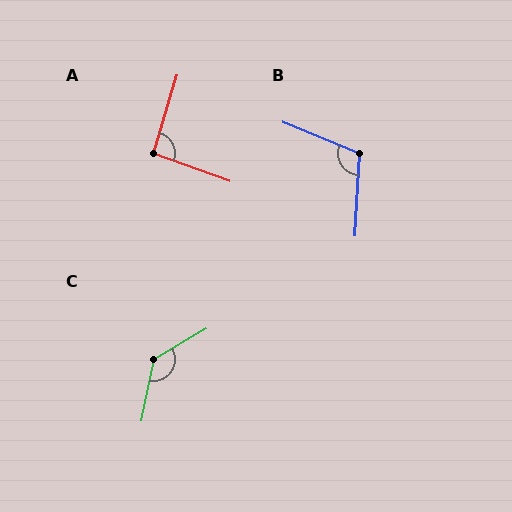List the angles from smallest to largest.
A (93°), B (110°), C (131°).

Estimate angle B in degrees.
Approximately 110 degrees.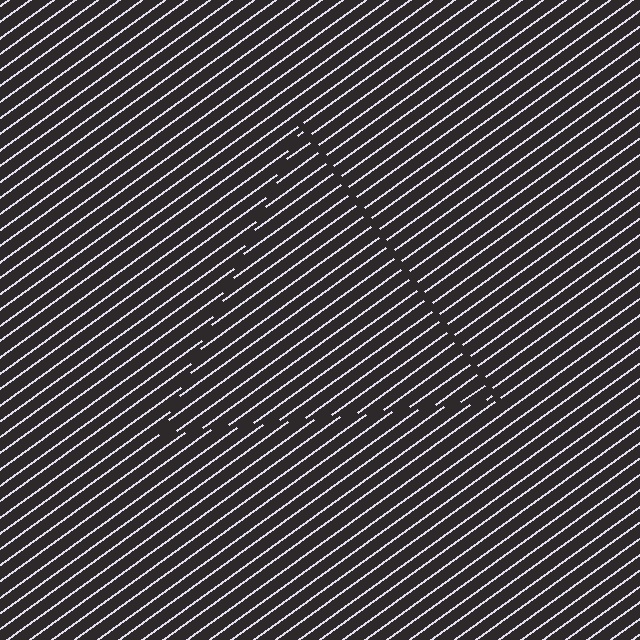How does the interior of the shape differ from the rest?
The interior of the shape contains the same grating, shifted by half a period — the contour is defined by the phase discontinuity where line-ends from the inner and outer gratings abut.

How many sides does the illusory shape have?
3 sides — the line-ends trace a triangle.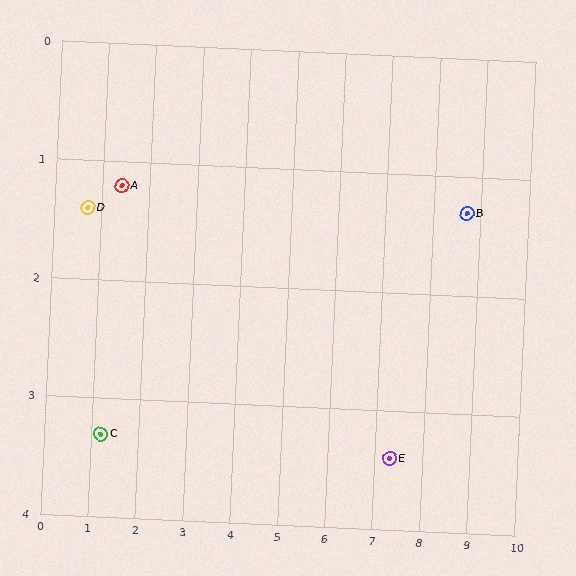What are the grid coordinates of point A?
Point A is at approximately (1.4, 1.2).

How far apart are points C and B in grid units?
Points C and B are about 7.8 grid units apart.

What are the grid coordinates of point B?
Point B is at approximately (8.7, 1.3).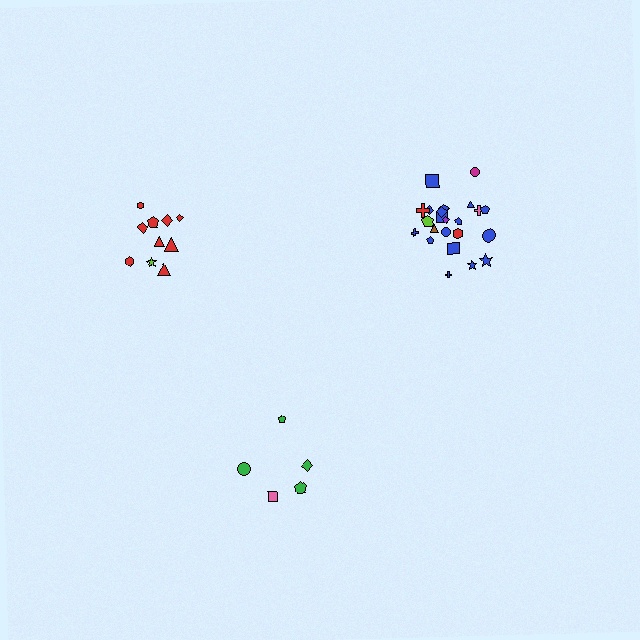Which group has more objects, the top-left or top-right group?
The top-right group.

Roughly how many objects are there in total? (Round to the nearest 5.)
Roughly 40 objects in total.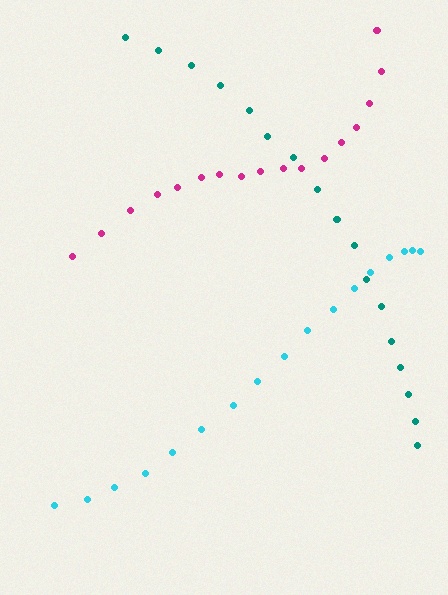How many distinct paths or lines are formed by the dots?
There are 3 distinct paths.